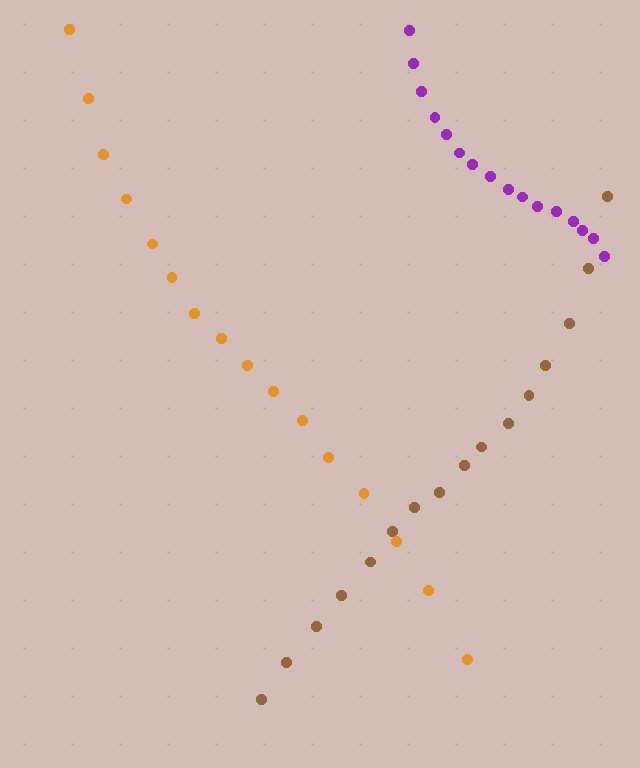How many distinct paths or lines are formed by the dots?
There are 3 distinct paths.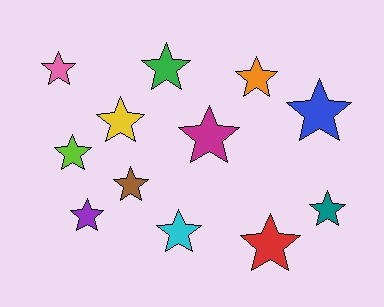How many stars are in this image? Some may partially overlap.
There are 12 stars.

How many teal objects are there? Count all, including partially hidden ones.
There is 1 teal object.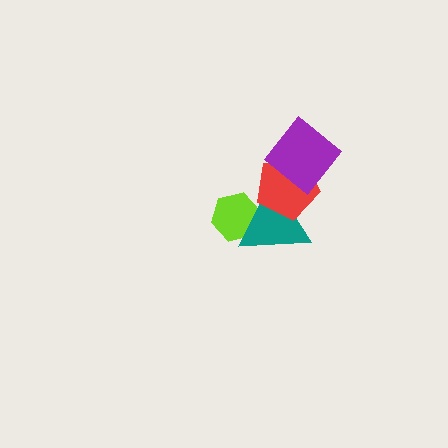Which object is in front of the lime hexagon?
The teal triangle is in front of the lime hexagon.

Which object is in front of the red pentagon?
The purple diamond is in front of the red pentagon.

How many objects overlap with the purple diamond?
1 object overlaps with the purple diamond.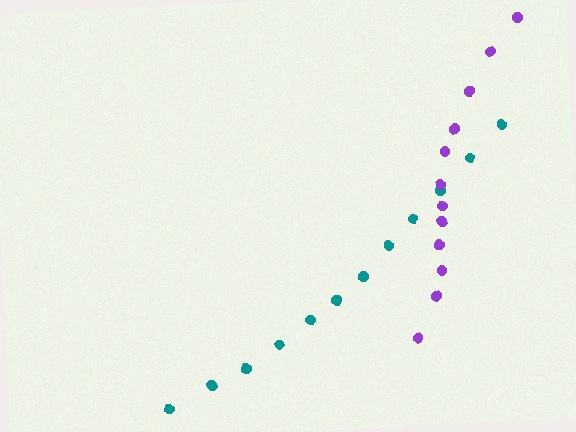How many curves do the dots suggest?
There are 2 distinct paths.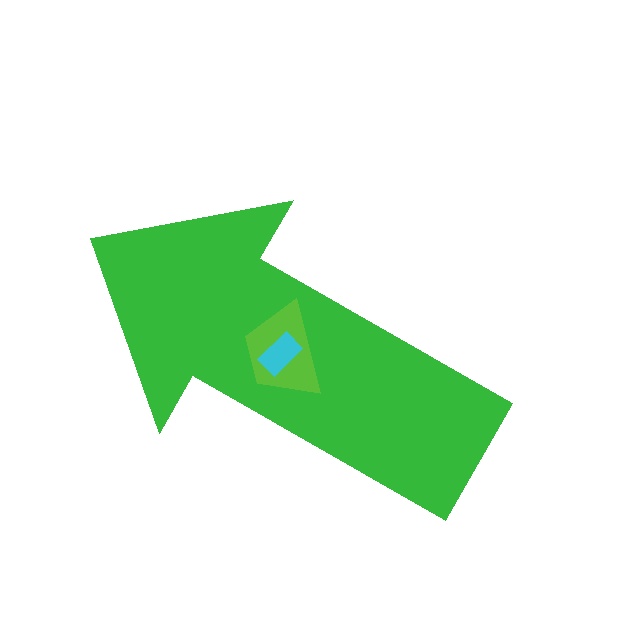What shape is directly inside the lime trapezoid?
The cyan rectangle.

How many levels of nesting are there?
3.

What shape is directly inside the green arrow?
The lime trapezoid.